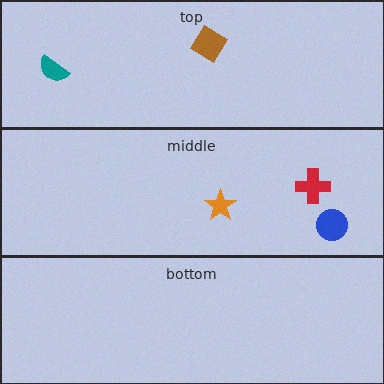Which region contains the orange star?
The middle region.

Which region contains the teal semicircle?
The top region.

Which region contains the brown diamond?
The top region.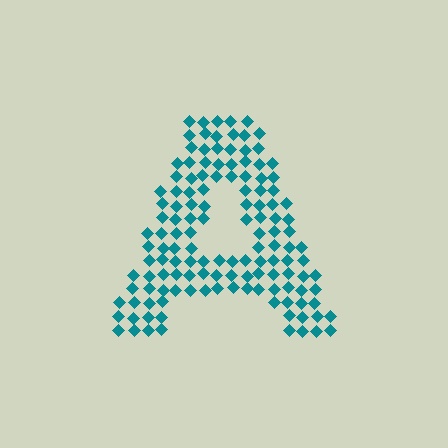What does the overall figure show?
The overall figure shows the letter A.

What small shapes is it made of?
It is made of small diamonds.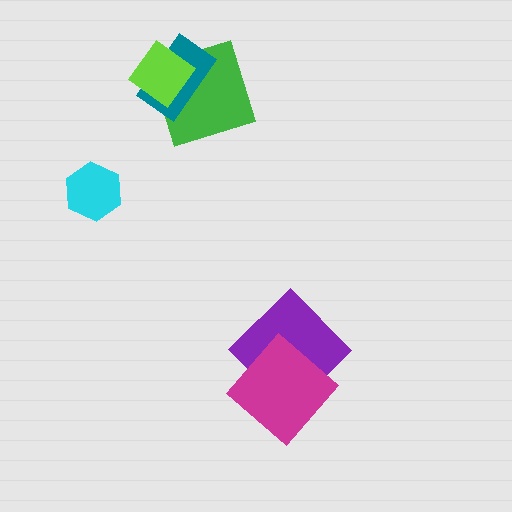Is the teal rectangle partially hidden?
Yes, it is partially covered by another shape.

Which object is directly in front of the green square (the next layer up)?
The teal rectangle is directly in front of the green square.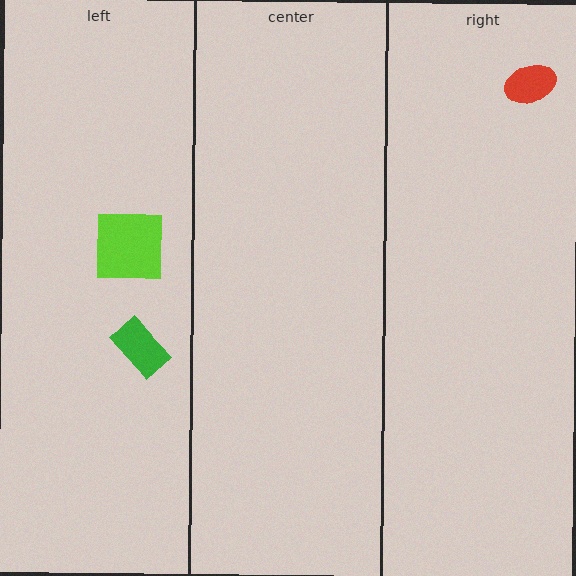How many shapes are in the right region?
1.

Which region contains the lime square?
The left region.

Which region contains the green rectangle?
The left region.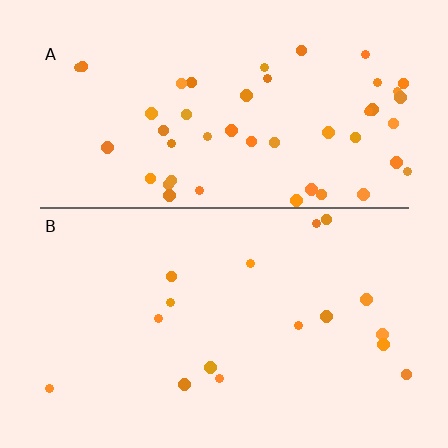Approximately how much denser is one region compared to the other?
Approximately 2.9× — region A over region B.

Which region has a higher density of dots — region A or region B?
A (the top).